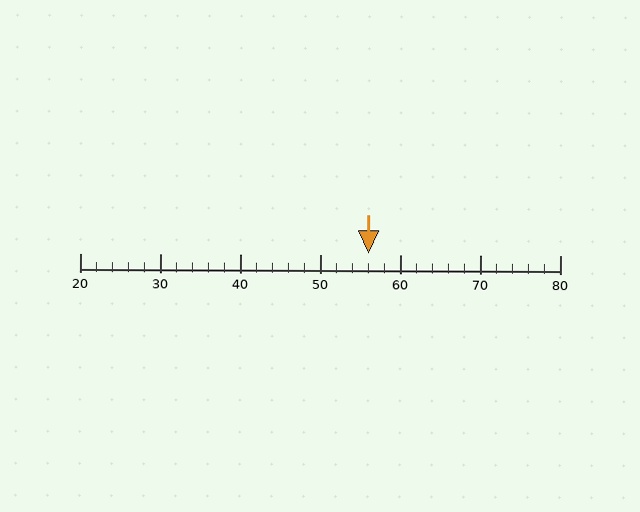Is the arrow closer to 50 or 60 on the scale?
The arrow is closer to 60.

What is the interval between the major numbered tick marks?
The major tick marks are spaced 10 units apart.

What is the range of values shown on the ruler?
The ruler shows values from 20 to 80.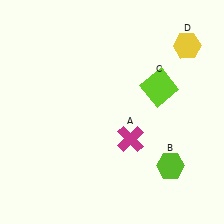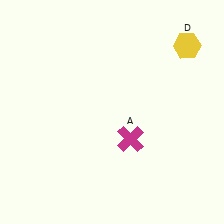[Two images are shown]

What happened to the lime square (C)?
The lime square (C) was removed in Image 2. It was in the top-right area of Image 1.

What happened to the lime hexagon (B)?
The lime hexagon (B) was removed in Image 2. It was in the bottom-right area of Image 1.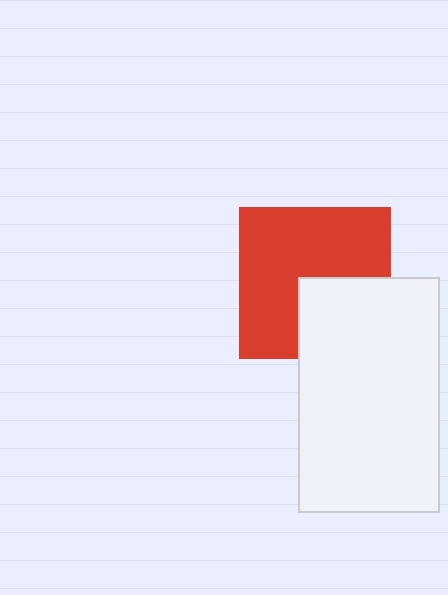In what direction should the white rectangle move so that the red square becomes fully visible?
The white rectangle should move toward the lower-right. That is the shortest direction to clear the overlap and leave the red square fully visible.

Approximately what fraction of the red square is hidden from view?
Roughly 33% of the red square is hidden behind the white rectangle.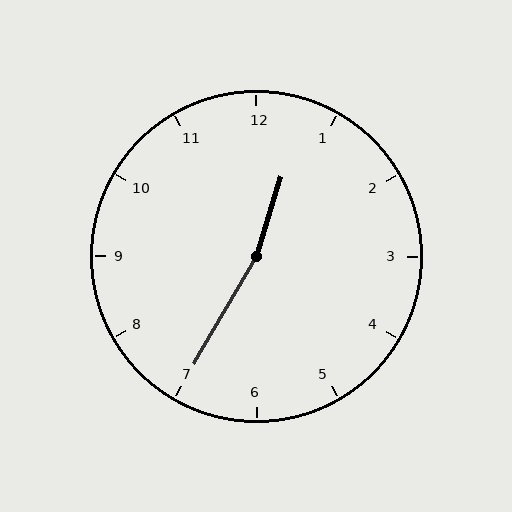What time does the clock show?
12:35.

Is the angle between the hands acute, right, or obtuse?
It is obtuse.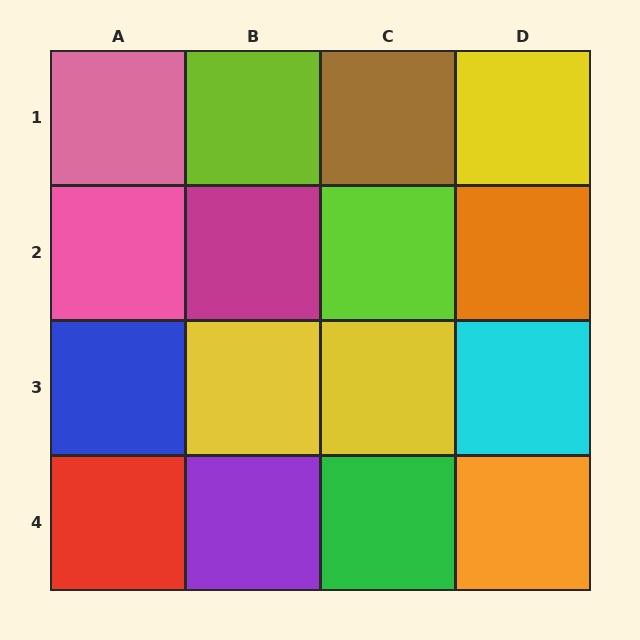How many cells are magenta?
1 cell is magenta.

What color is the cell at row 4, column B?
Purple.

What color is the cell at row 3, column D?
Cyan.